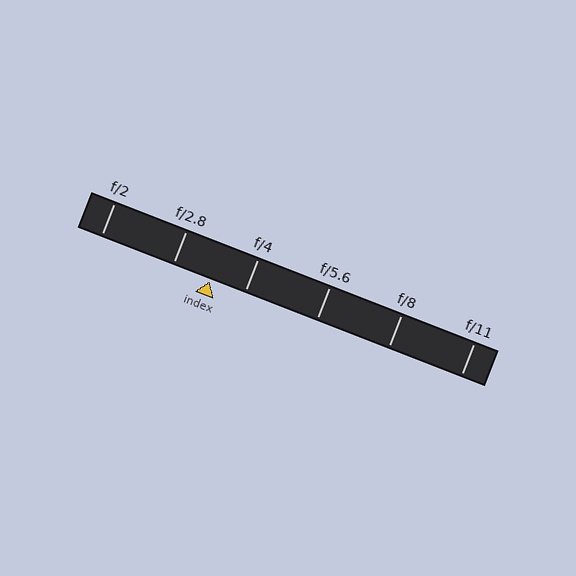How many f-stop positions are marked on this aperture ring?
There are 6 f-stop positions marked.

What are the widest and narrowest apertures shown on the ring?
The widest aperture shown is f/2 and the narrowest is f/11.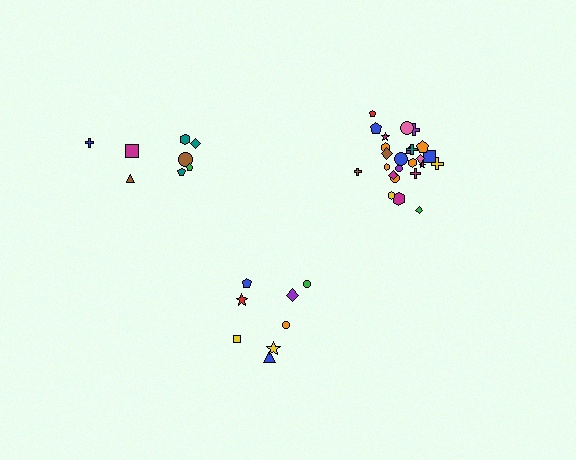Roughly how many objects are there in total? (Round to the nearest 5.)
Roughly 40 objects in total.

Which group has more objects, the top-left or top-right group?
The top-right group.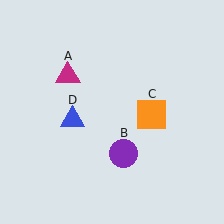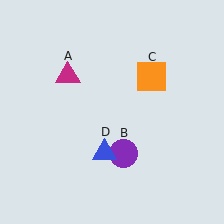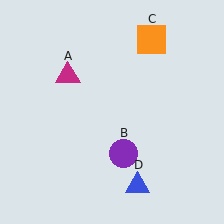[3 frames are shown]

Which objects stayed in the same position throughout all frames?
Magenta triangle (object A) and purple circle (object B) remained stationary.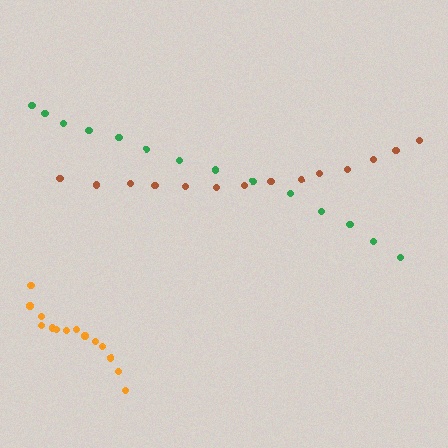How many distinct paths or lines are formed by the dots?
There are 3 distinct paths.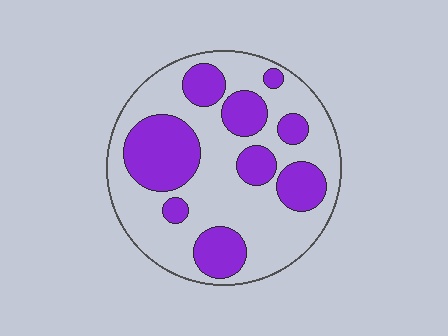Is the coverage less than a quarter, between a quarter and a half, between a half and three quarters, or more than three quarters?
Between a quarter and a half.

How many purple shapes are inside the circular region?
9.